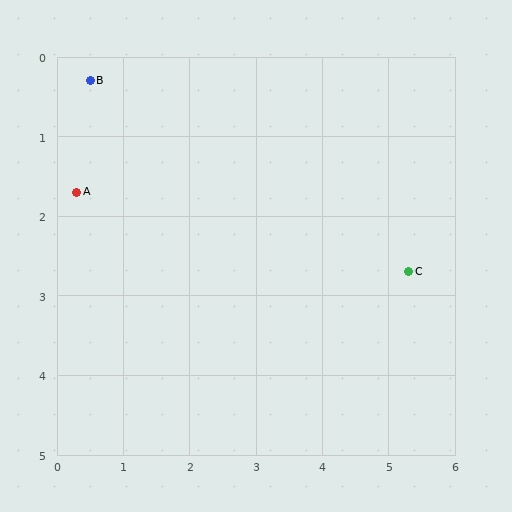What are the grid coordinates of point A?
Point A is at approximately (0.3, 1.7).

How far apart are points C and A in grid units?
Points C and A are about 5.1 grid units apart.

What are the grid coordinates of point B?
Point B is at approximately (0.5, 0.3).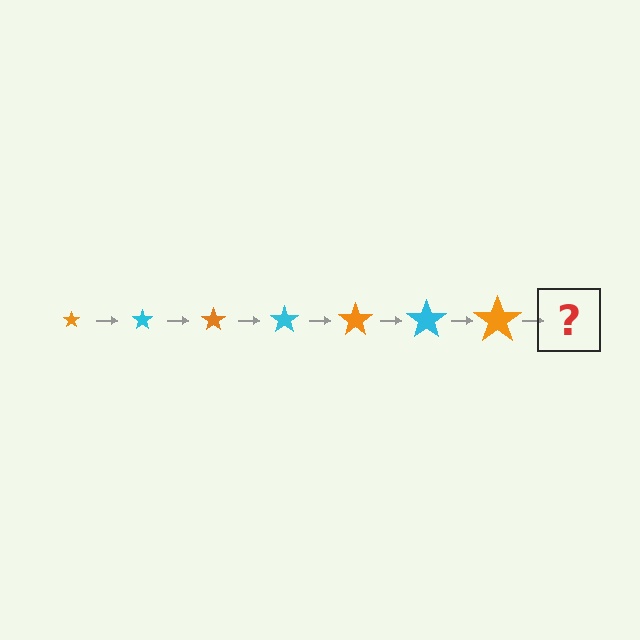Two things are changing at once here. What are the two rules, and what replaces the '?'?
The two rules are that the star grows larger each step and the color cycles through orange and cyan. The '?' should be a cyan star, larger than the previous one.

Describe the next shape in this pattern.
It should be a cyan star, larger than the previous one.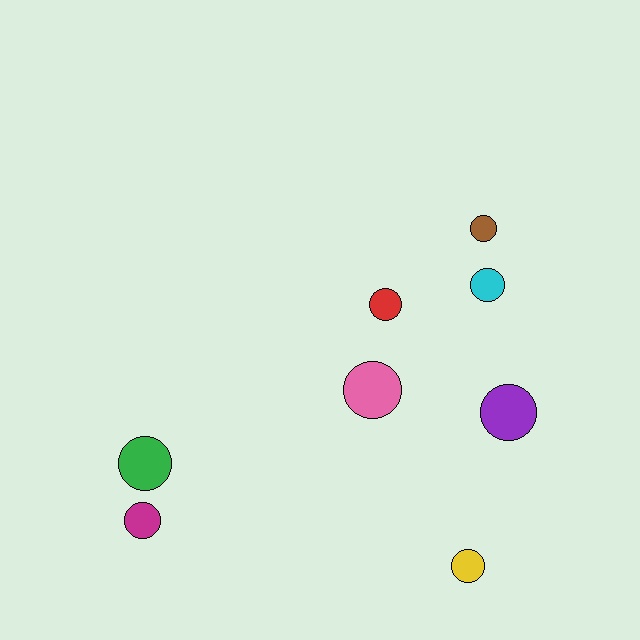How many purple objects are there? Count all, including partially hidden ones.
There is 1 purple object.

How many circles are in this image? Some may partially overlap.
There are 8 circles.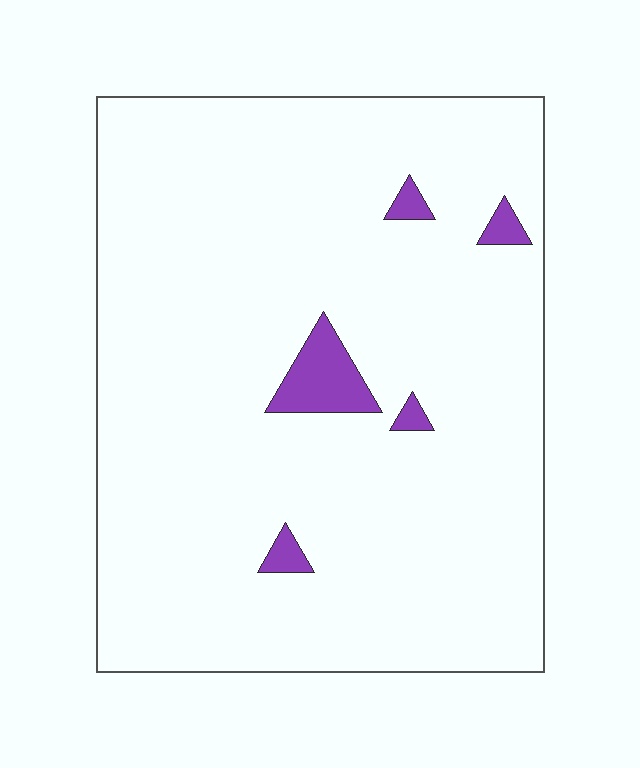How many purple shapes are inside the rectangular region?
5.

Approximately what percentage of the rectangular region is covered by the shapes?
Approximately 5%.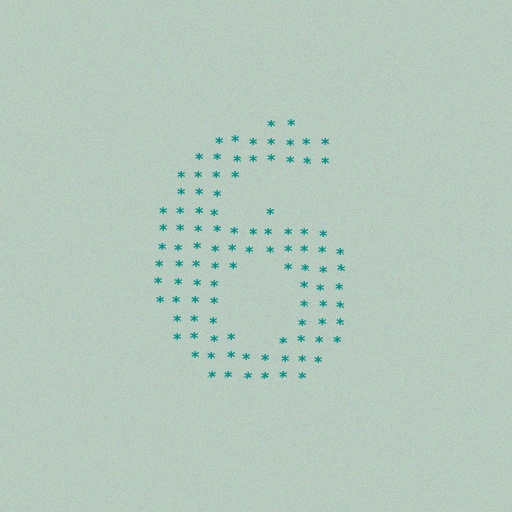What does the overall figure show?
The overall figure shows the digit 6.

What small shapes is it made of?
It is made of small asterisks.